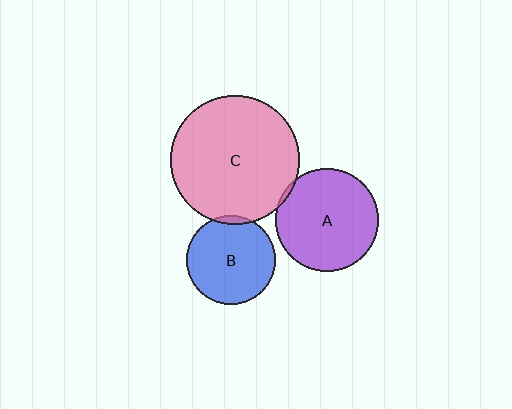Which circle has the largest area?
Circle C (pink).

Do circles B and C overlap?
Yes.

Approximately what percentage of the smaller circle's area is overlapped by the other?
Approximately 5%.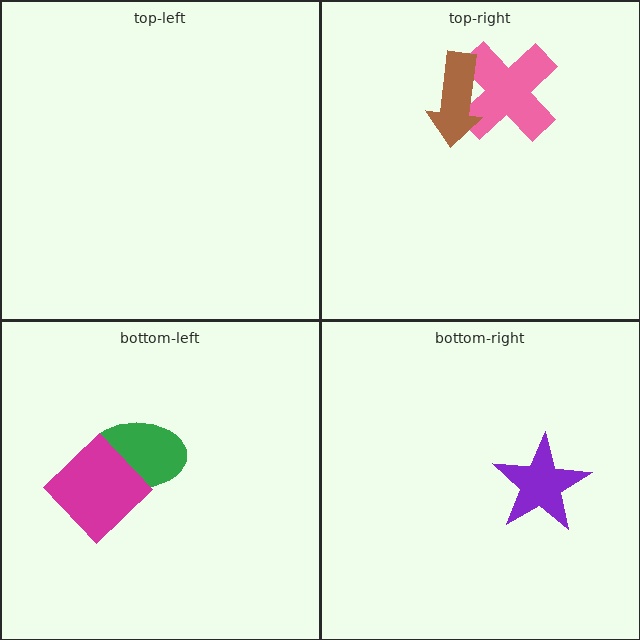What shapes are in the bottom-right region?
The purple star.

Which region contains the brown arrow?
The top-right region.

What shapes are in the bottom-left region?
The green ellipse, the magenta diamond.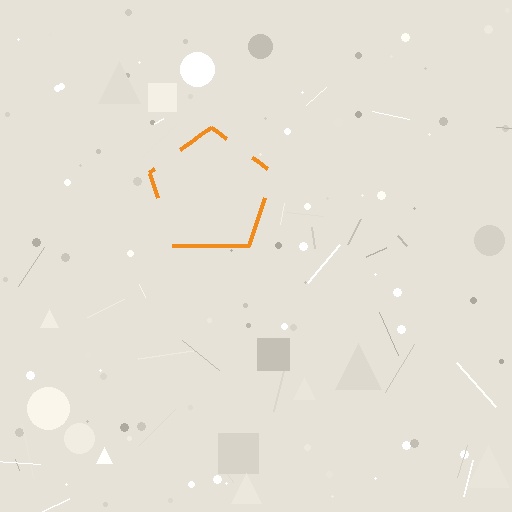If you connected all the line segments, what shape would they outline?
They would outline a pentagon.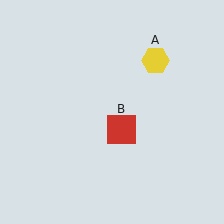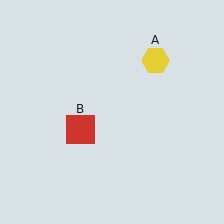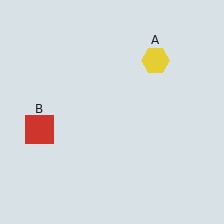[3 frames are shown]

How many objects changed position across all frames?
1 object changed position: red square (object B).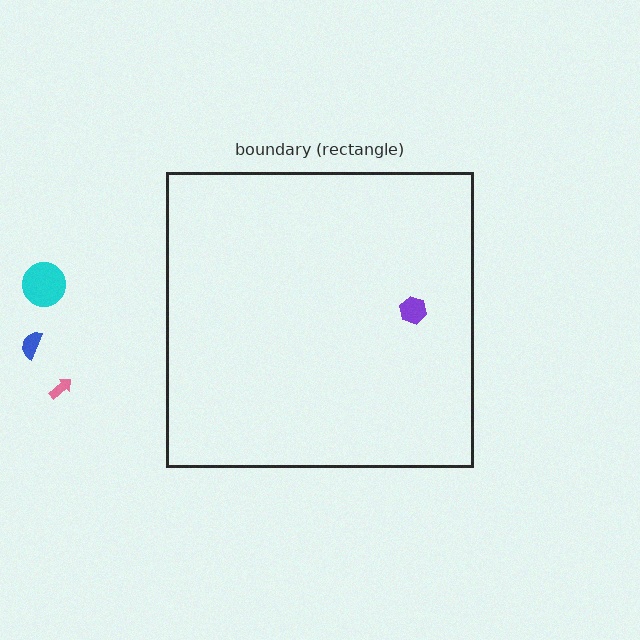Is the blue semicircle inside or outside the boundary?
Outside.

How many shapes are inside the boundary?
1 inside, 3 outside.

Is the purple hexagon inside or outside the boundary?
Inside.